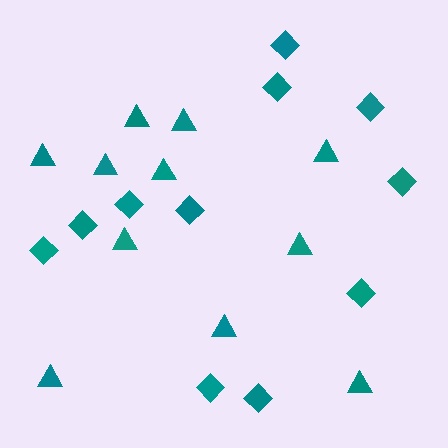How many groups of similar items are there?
There are 2 groups: one group of triangles (11) and one group of diamonds (11).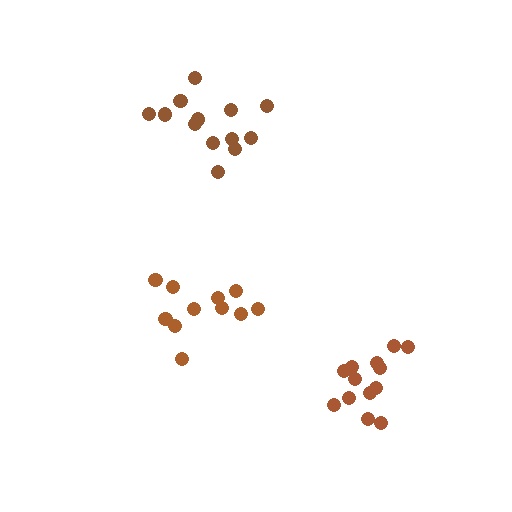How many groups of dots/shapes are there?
There are 3 groups.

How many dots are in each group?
Group 1: 11 dots, Group 2: 13 dots, Group 3: 13 dots (37 total).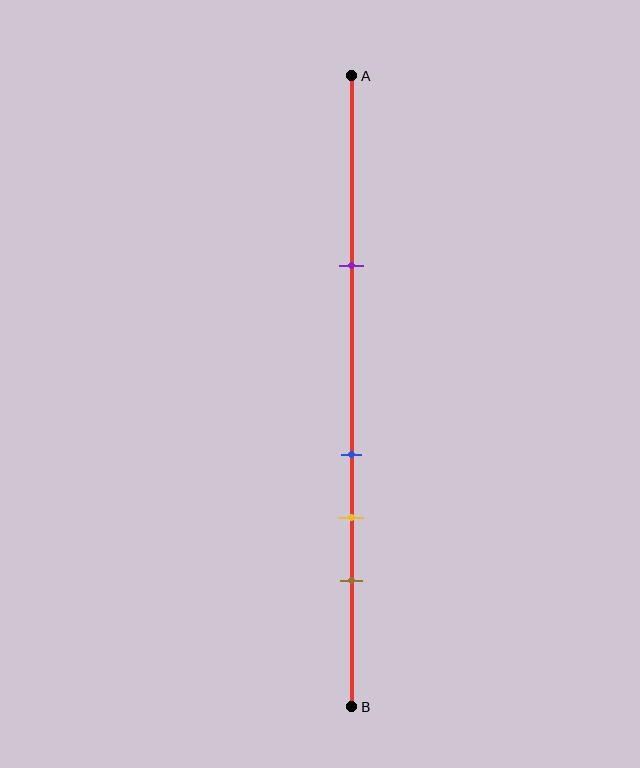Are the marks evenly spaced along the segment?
No, the marks are not evenly spaced.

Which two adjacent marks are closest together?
The blue and yellow marks are the closest adjacent pair.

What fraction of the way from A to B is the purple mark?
The purple mark is approximately 30% (0.3) of the way from A to B.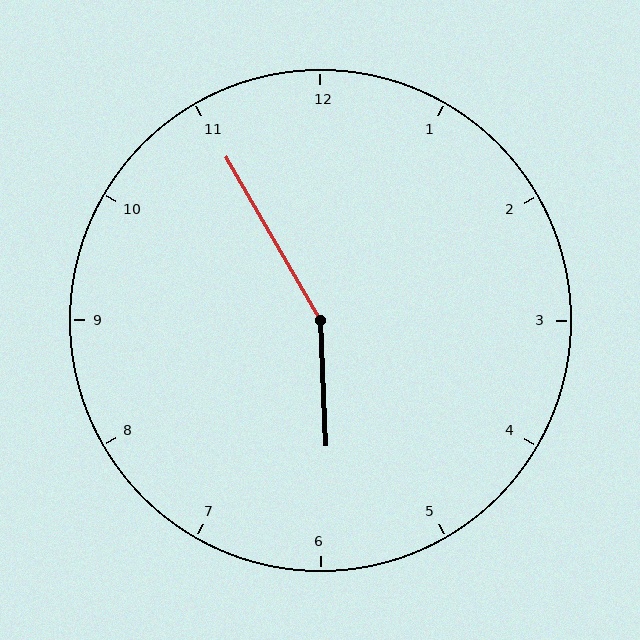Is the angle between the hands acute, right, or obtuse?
It is obtuse.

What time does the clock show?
5:55.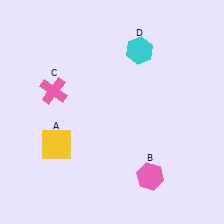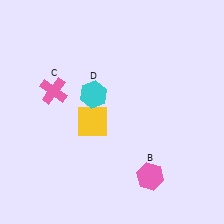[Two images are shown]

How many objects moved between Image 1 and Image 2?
2 objects moved between the two images.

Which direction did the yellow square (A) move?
The yellow square (A) moved right.